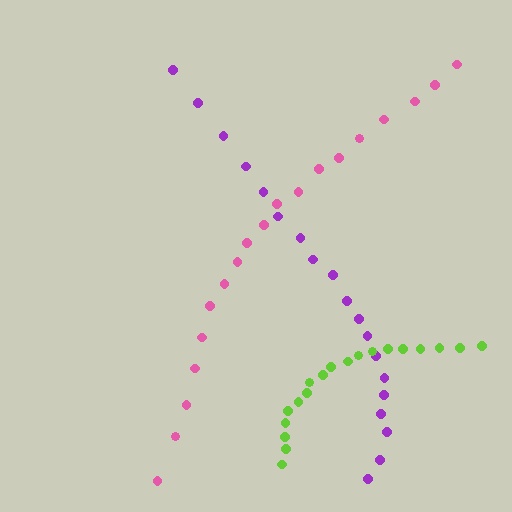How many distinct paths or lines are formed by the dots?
There are 3 distinct paths.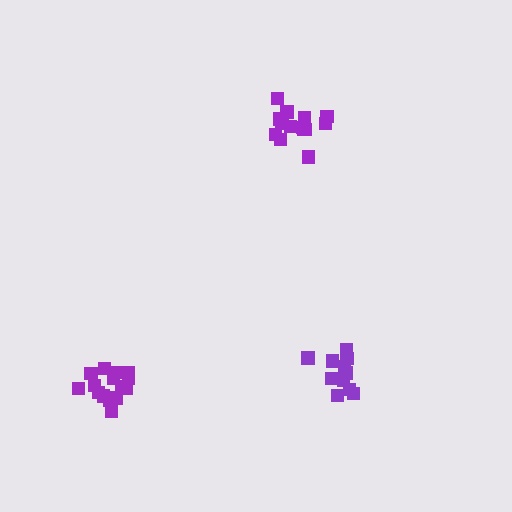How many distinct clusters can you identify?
There are 3 distinct clusters.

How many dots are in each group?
Group 1: 14 dots, Group 2: 12 dots, Group 3: 15 dots (41 total).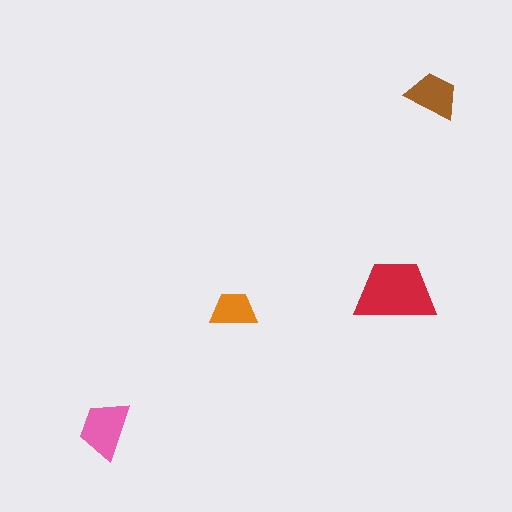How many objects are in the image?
There are 4 objects in the image.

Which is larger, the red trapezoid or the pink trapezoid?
The red one.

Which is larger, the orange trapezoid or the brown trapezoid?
The brown one.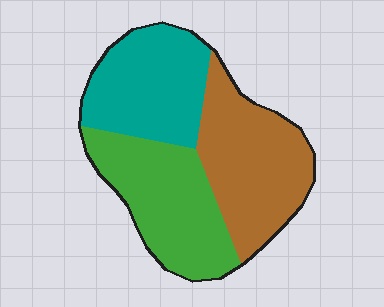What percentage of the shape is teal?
Teal takes up about one third (1/3) of the shape.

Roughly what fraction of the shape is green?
Green takes up about one third (1/3) of the shape.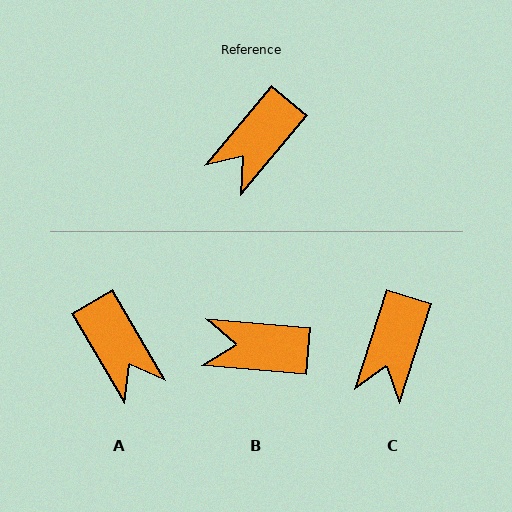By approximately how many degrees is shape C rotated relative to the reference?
Approximately 22 degrees counter-clockwise.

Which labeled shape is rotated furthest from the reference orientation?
A, about 70 degrees away.